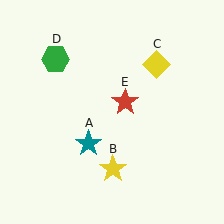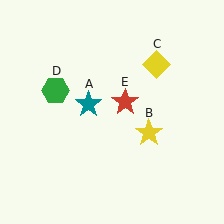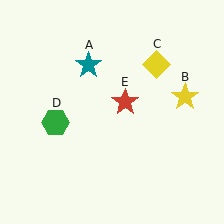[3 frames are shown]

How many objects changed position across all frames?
3 objects changed position: teal star (object A), yellow star (object B), green hexagon (object D).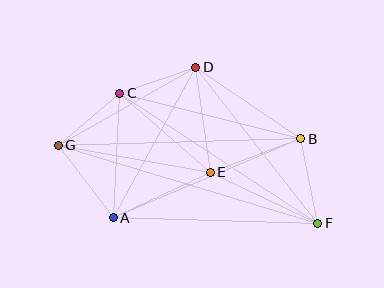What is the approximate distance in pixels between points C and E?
The distance between C and E is approximately 120 pixels.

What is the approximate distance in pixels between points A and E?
The distance between A and E is approximately 107 pixels.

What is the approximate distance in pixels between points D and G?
The distance between D and G is approximately 158 pixels.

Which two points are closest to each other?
Points C and D are closest to each other.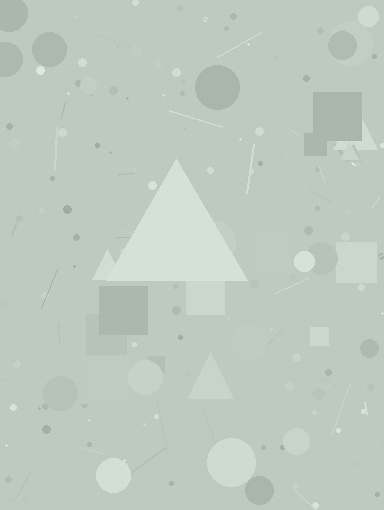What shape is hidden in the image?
A triangle is hidden in the image.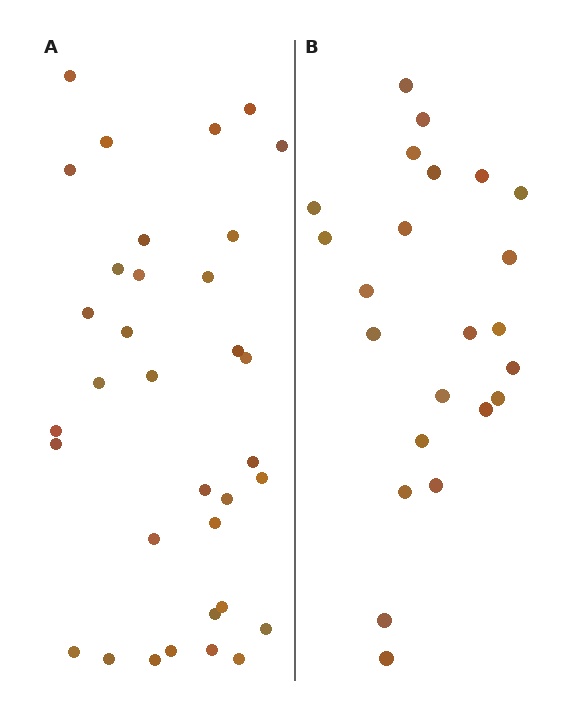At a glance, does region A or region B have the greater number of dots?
Region A (the left region) has more dots.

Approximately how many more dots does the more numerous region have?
Region A has roughly 12 or so more dots than region B.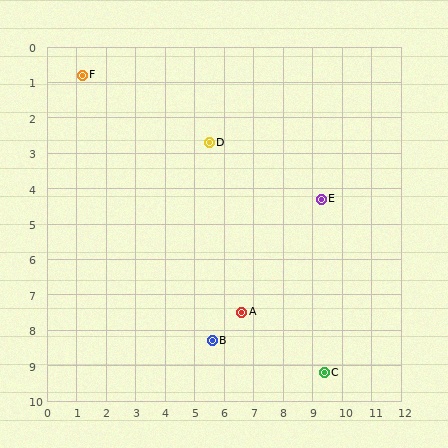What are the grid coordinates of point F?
Point F is at approximately (1.2, 0.8).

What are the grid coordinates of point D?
Point D is at approximately (5.5, 2.7).